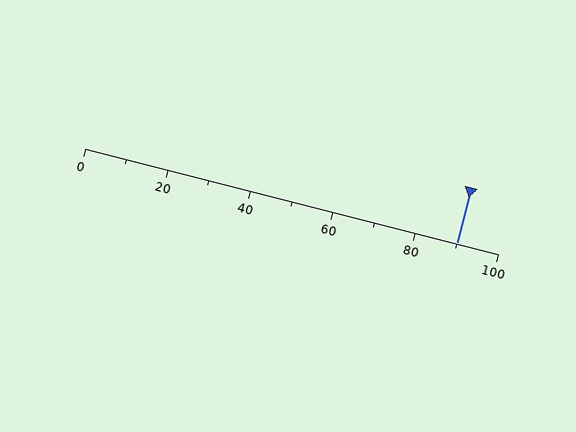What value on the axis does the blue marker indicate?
The marker indicates approximately 90.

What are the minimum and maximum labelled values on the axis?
The axis runs from 0 to 100.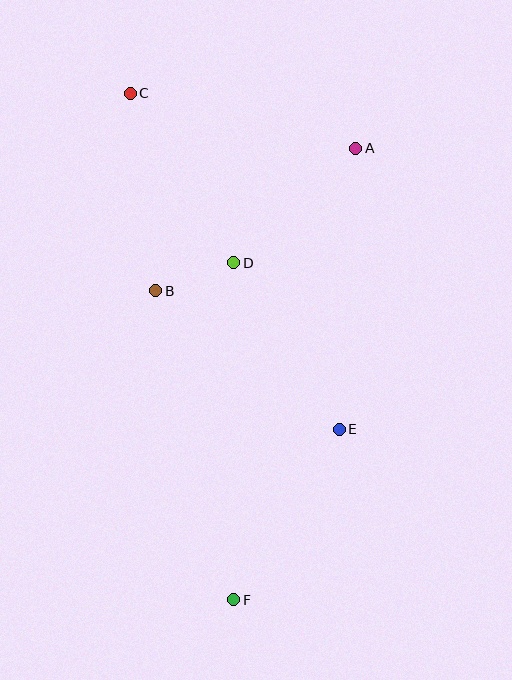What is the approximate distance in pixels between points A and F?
The distance between A and F is approximately 468 pixels.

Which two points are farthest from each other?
Points C and F are farthest from each other.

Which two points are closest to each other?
Points B and D are closest to each other.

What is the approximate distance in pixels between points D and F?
The distance between D and F is approximately 337 pixels.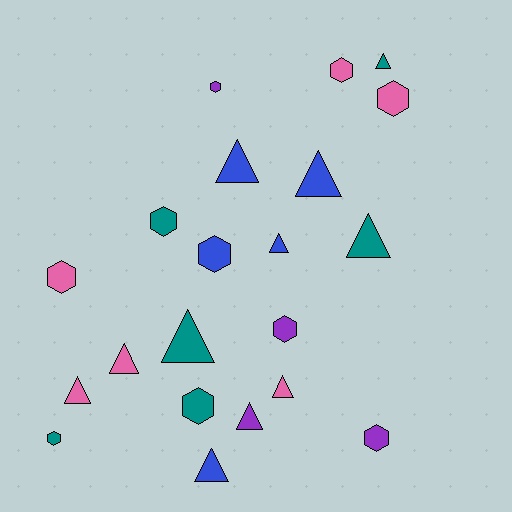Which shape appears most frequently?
Triangle, with 11 objects.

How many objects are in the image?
There are 21 objects.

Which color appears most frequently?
Pink, with 6 objects.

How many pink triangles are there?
There are 3 pink triangles.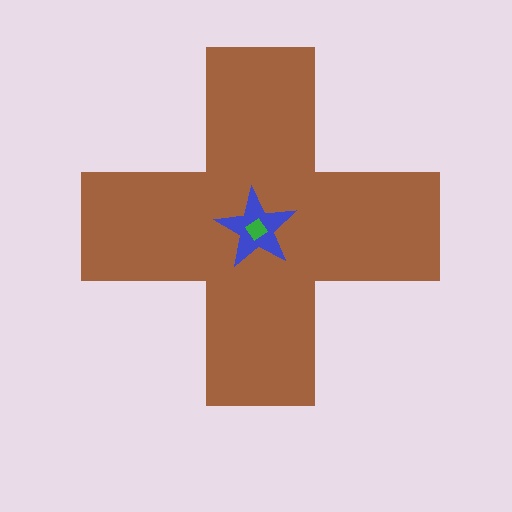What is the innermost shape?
The green diamond.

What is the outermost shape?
The brown cross.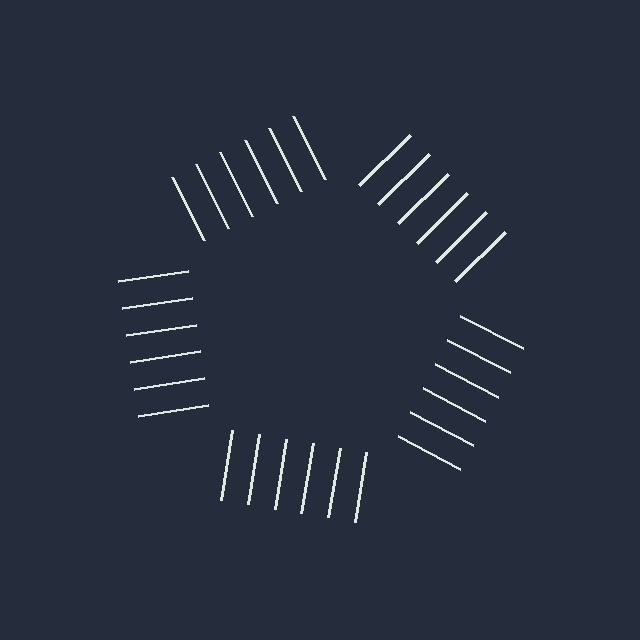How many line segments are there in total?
30 — 6 along each of the 5 edges.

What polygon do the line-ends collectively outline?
An illusory pentagon — the line segments terminate on its edges but no continuous stroke is drawn.